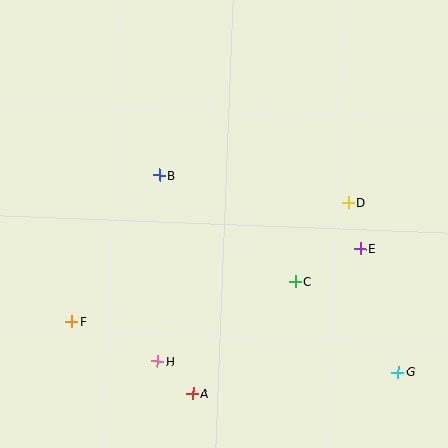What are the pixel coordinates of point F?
Point F is at (72, 322).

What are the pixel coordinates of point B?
Point B is at (159, 175).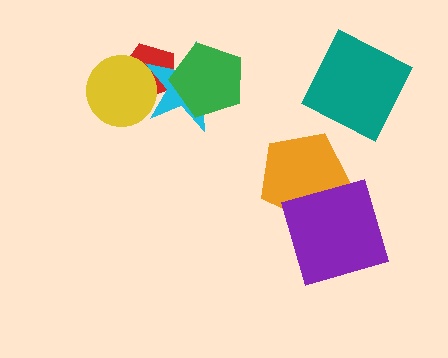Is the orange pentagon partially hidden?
Yes, it is partially covered by another shape.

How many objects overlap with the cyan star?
3 objects overlap with the cyan star.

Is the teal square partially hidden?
No, no other shape covers it.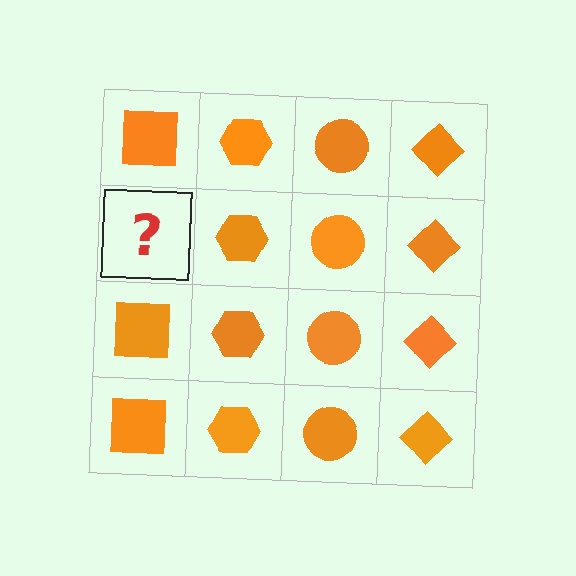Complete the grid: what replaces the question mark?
The question mark should be replaced with an orange square.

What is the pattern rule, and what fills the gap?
The rule is that each column has a consistent shape. The gap should be filled with an orange square.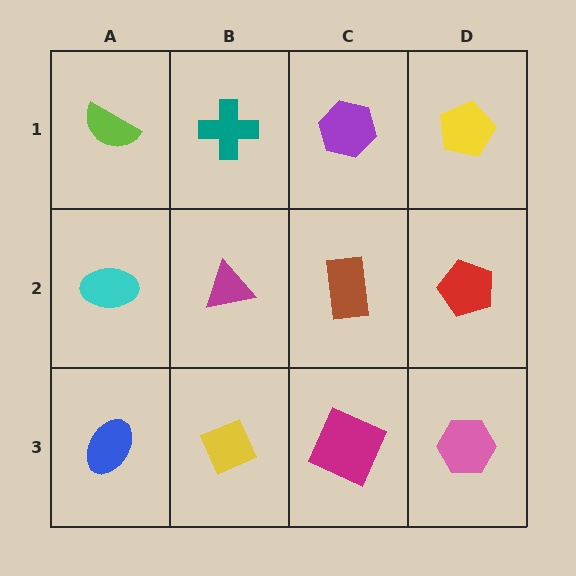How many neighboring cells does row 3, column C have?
3.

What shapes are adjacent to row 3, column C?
A brown rectangle (row 2, column C), a yellow diamond (row 3, column B), a pink hexagon (row 3, column D).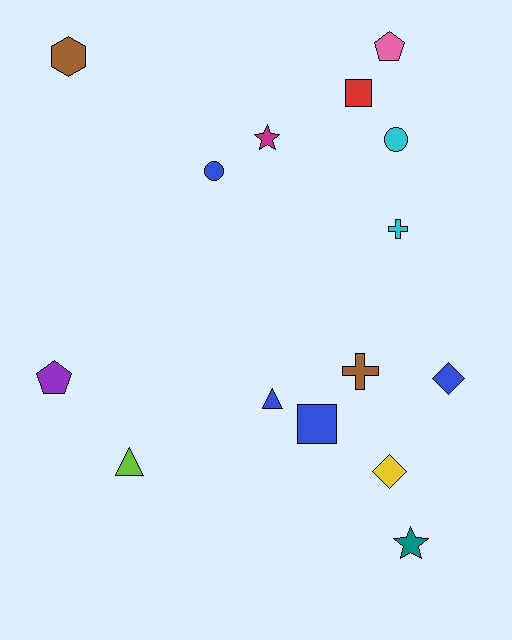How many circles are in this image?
There are 2 circles.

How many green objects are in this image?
There are no green objects.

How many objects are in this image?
There are 15 objects.